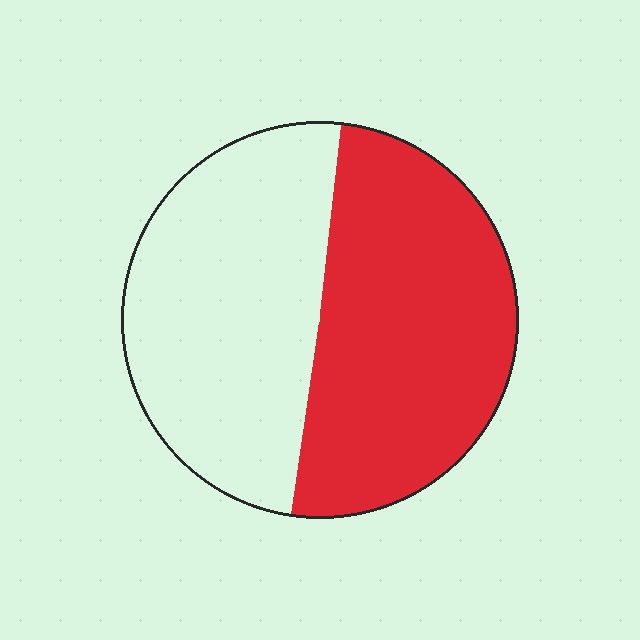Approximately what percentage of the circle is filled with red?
Approximately 50%.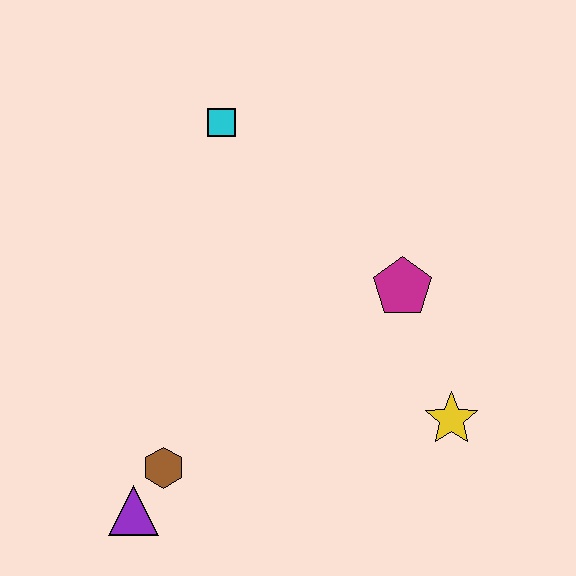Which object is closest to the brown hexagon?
The purple triangle is closest to the brown hexagon.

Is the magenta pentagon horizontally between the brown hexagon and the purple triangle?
No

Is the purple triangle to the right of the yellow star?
No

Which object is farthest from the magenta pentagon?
The purple triangle is farthest from the magenta pentagon.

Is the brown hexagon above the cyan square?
No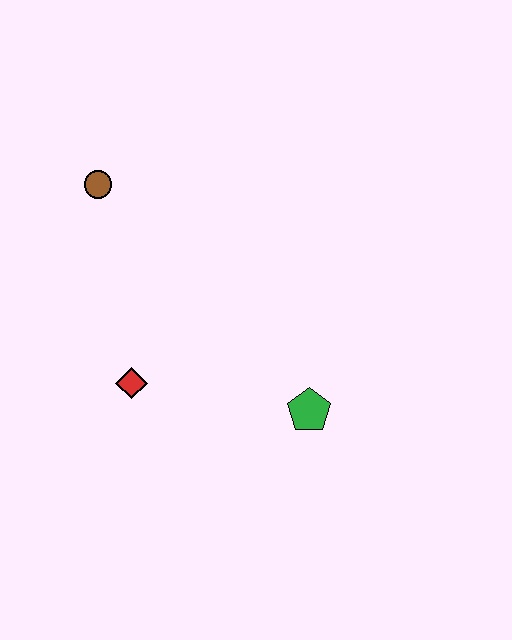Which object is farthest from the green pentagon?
The brown circle is farthest from the green pentagon.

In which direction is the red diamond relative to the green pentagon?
The red diamond is to the left of the green pentagon.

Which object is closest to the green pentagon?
The red diamond is closest to the green pentagon.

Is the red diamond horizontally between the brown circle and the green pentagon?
Yes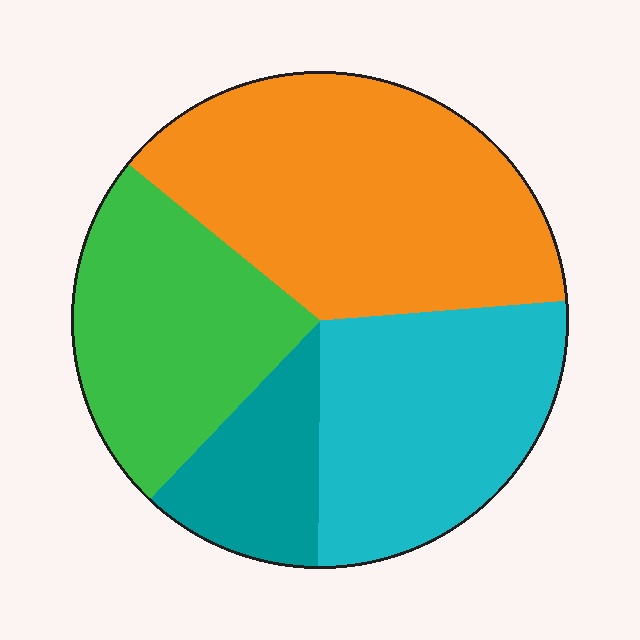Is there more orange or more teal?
Orange.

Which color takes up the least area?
Teal, at roughly 10%.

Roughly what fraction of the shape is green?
Green covers roughly 25% of the shape.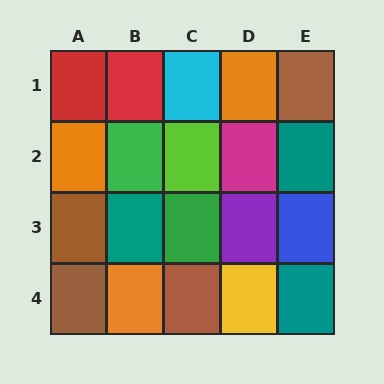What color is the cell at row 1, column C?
Cyan.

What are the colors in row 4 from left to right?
Brown, orange, brown, yellow, teal.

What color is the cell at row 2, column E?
Teal.